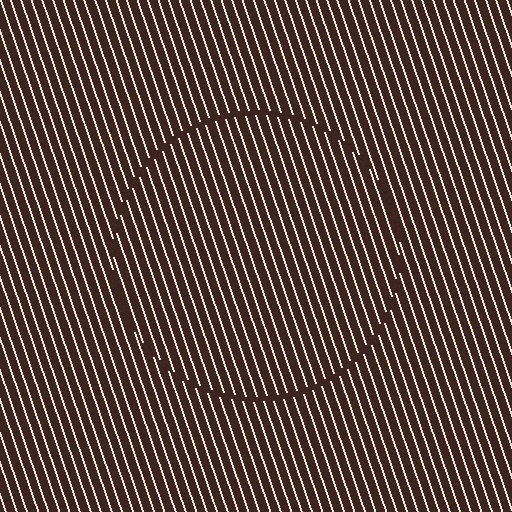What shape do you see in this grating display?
An illusory circle. The interior of the shape contains the same grating, shifted by half a period — the contour is defined by the phase discontinuity where line-ends from the inner and outer gratings abut.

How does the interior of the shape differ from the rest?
The interior of the shape contains the same grating, shifted by half a period — the contour is defined by the phase discontinuity where line-ends from the inner and outer gratings abut.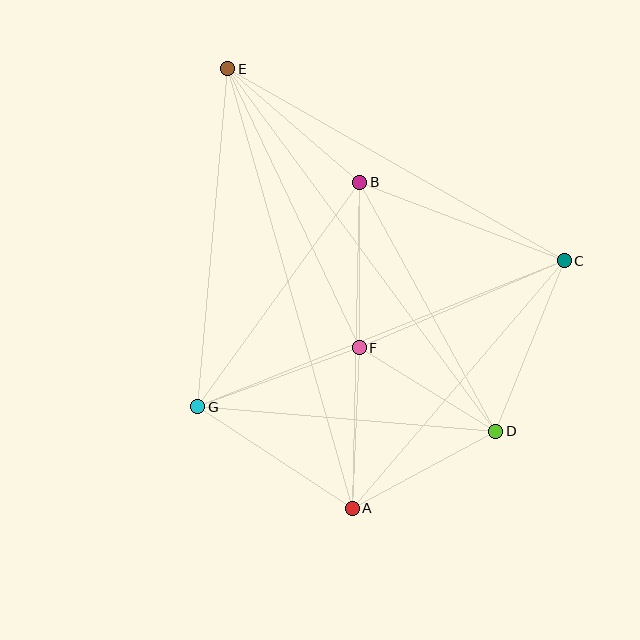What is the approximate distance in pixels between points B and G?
The distance between B and G is approximately 277 pixels.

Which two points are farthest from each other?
Points A and E are farthest from each other.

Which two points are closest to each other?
Points D and F are closest to each other.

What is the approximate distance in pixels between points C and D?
The distance between C and D is approximately 184 pixels.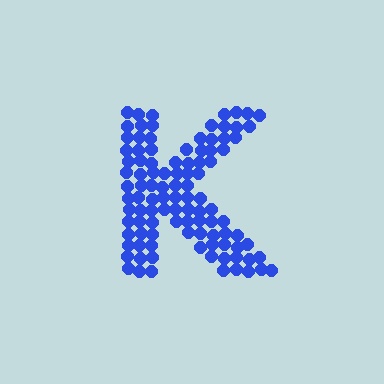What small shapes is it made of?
It is made of small circles.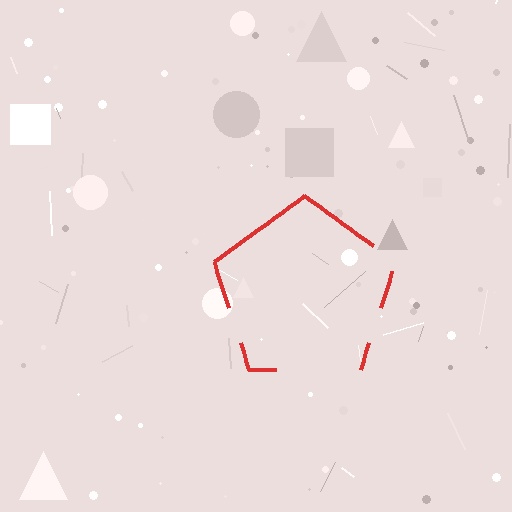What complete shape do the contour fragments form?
The contour fragments form a pentagon.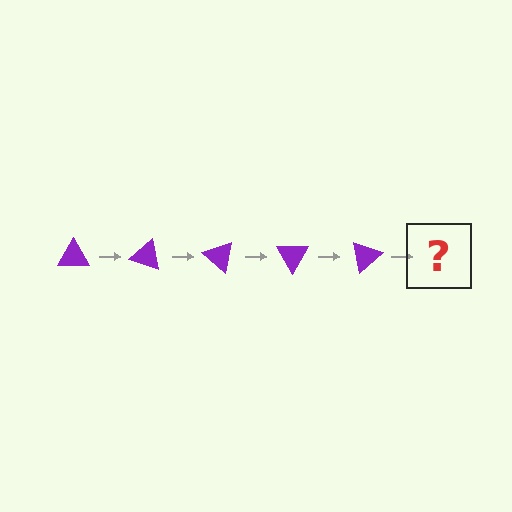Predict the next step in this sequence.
The next step is a purple triangle rotated 100 degrees.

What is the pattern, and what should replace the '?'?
The pattern is that the triangle rotates 20 degrees each step. The '?' should be a purple triangle rotated 100 degrees.